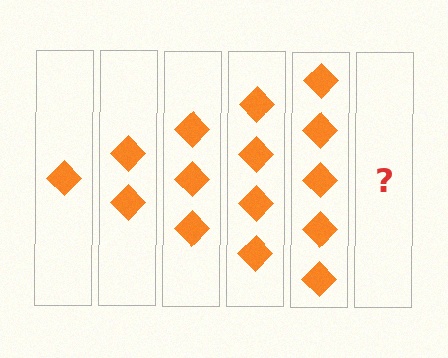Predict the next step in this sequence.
The next step is 6 diamonds.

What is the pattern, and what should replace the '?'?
The pattern is that each step adds one more diamond. The '?' should be 6 diamonds.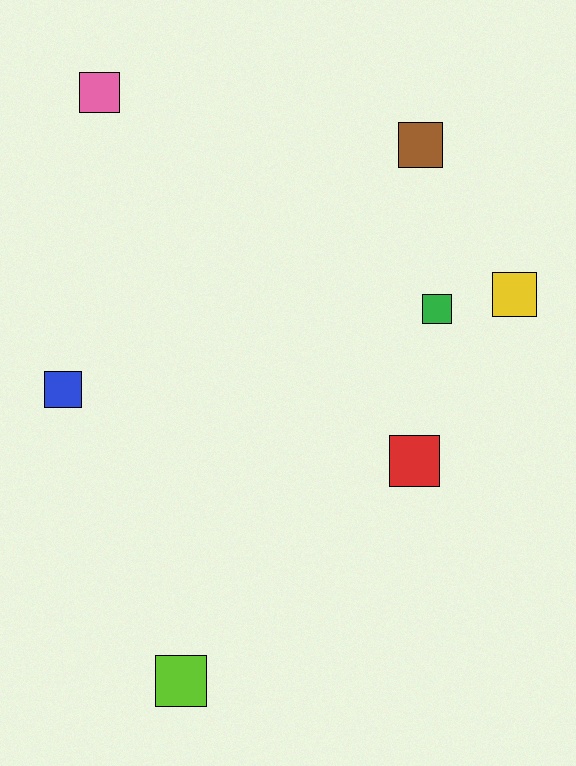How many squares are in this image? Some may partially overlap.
There are 7 squares.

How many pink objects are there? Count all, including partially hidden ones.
There is 1 pink object.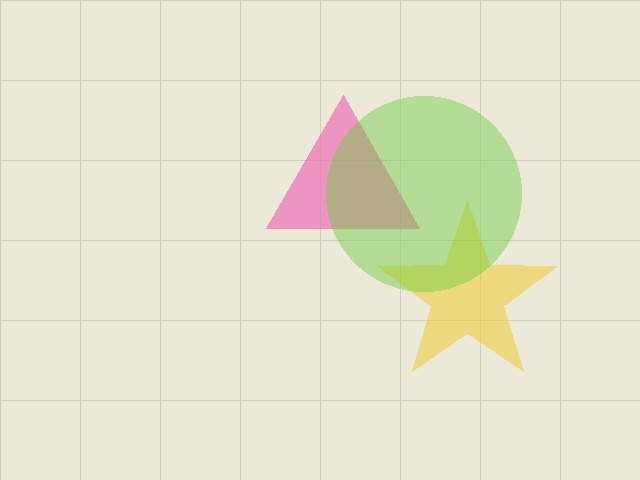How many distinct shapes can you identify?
There are 3 distinct shapes: a pink triangle, a yellow star, a lime circle.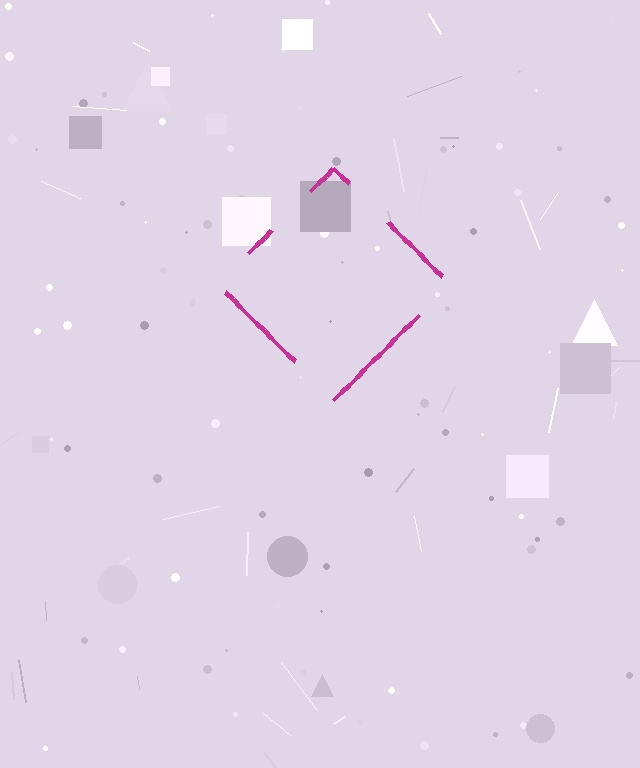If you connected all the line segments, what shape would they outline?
They would outline a diamond.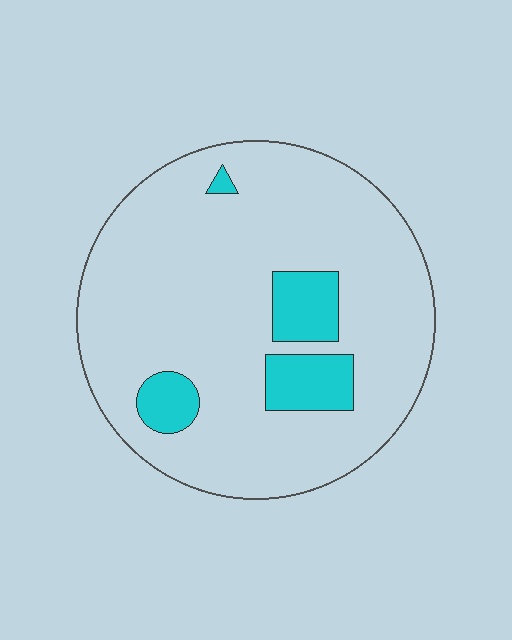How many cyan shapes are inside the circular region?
4.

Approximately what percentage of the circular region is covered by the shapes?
Approximately 15%.